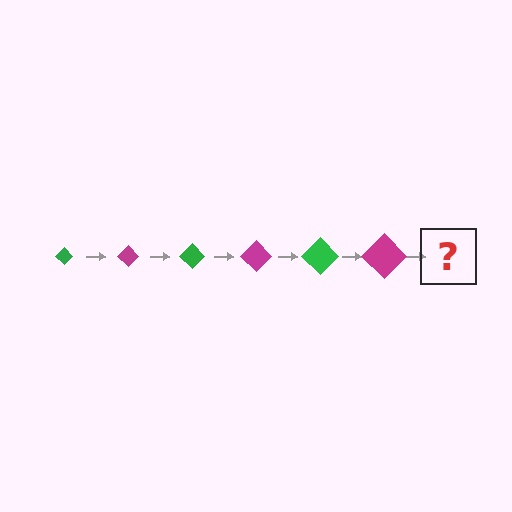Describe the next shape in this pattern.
It should be a green diamond, larger than the previous one.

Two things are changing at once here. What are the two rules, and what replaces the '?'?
The two rules are that the diamond grows larger each step and the color cycles through green and magenta. The '?' should be a green diamond, larger than the previous one.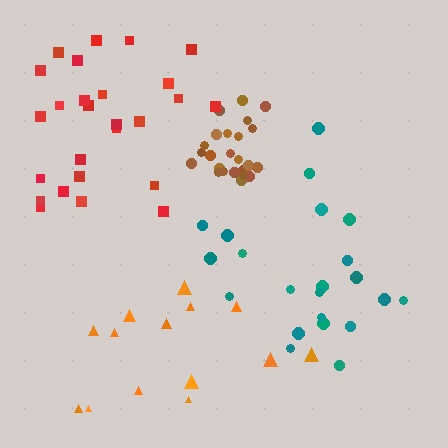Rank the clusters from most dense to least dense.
brown, teal, red, orange.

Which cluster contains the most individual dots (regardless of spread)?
Red (27).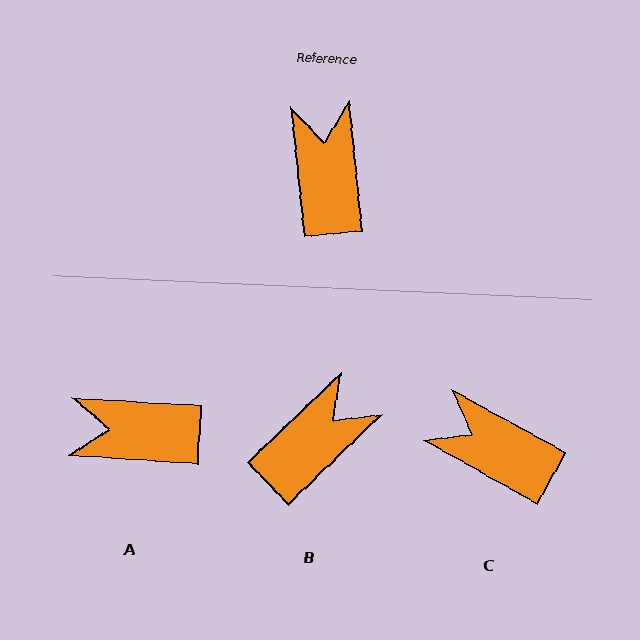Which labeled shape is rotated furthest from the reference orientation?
A, about 80 degrees away.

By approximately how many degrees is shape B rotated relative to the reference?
Approximately 52 degrees clockwise.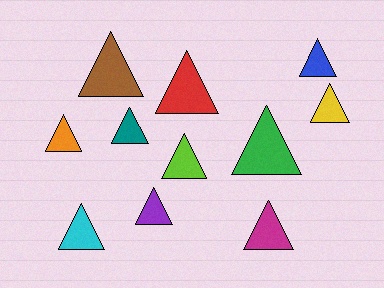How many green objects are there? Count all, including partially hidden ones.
There is 1 green object.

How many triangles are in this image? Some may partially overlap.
There are 11 triangles.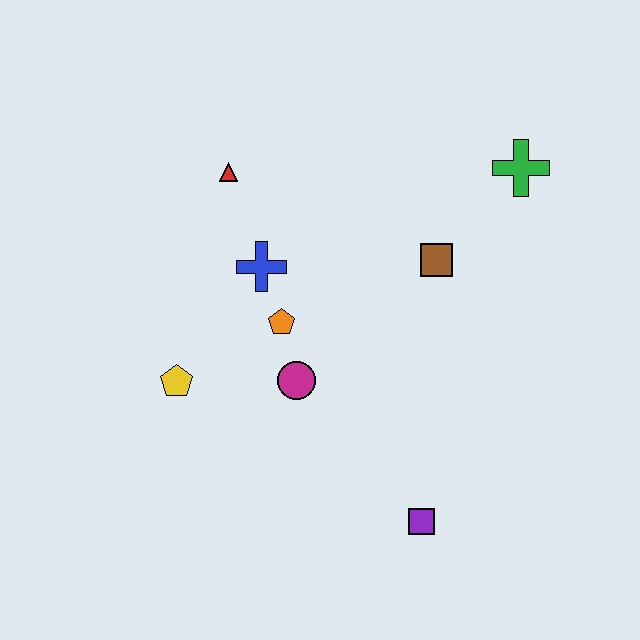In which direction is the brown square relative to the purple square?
The brown square is above the purple square.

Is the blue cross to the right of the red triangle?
Yes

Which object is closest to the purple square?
The magenta circle is closest to the purple square.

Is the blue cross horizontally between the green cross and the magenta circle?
No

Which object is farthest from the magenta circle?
The green cross is farthest from the magenta circle.